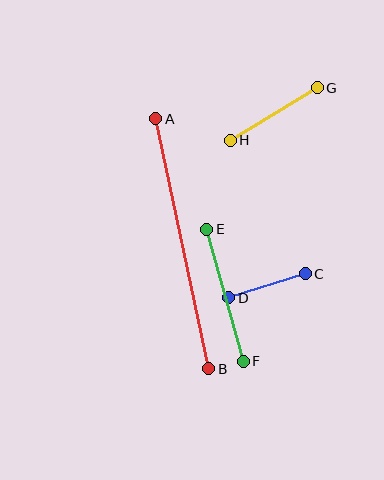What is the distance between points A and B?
The distance is approximately 256 pixels.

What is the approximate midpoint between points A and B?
The midpoint is at approximately (182, 244) pixels.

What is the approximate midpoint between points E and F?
The midpoint is at approximately (225, 295) pixels.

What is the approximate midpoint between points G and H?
The midpoint is at approximately (274, 114) pixels.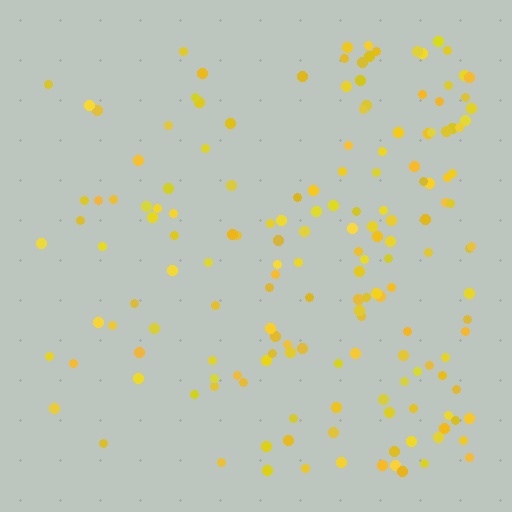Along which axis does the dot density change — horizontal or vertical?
Horizontal.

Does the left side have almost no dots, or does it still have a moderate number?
Still a moderate number, just noticeably fewer than the right.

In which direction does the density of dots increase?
From left to right, with the right side densest.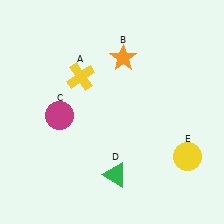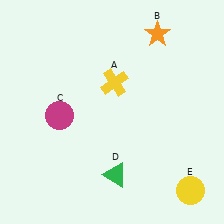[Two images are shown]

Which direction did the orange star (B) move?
The orange star (B) moved right.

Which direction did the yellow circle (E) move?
The yellow circle (E) moved down.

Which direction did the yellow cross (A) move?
The yellow cross (A) moved right.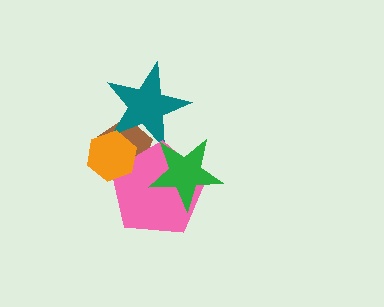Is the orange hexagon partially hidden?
No, no other shape covers it.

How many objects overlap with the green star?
1 object overlaps with the green star.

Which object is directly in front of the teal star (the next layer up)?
The pink pentagon is directly in front of the teal star.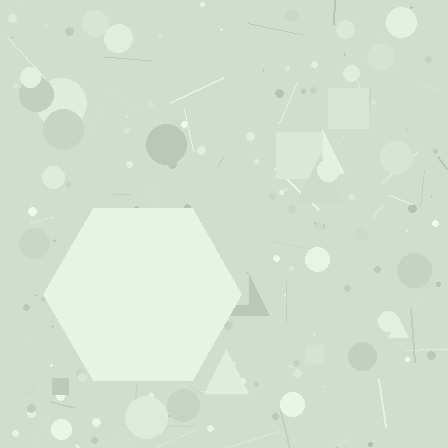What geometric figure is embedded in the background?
A hexagon is embedded in the background.